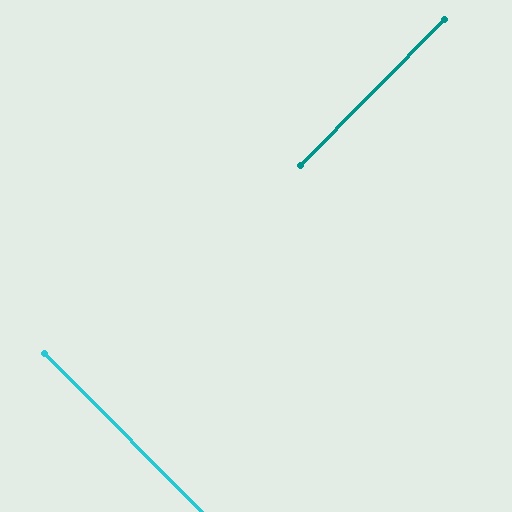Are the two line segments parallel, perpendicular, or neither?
Perpendicular — they meet at approximately 89°.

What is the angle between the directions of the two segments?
Approximately 89 degrees.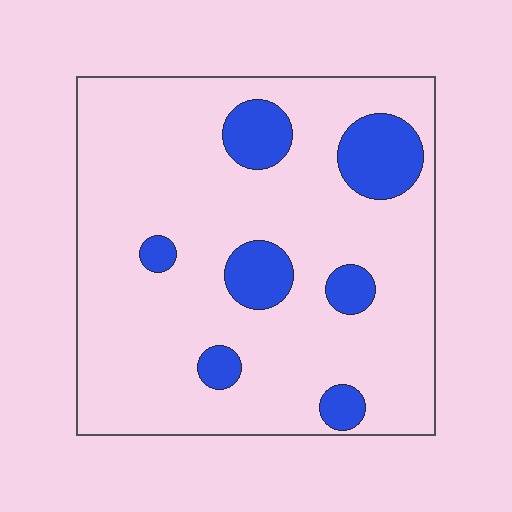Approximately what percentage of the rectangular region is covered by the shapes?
Approximately 15%.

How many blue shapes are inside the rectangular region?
7.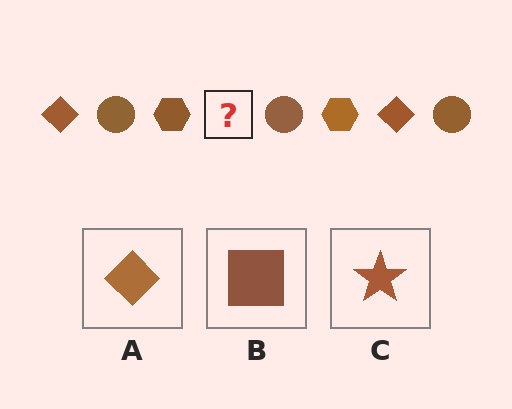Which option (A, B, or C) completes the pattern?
A.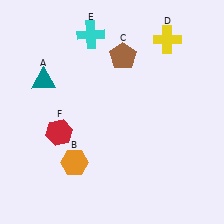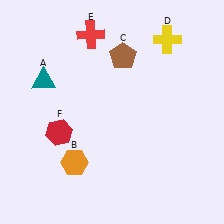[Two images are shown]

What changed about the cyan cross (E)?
In Image 1, E is cyan. In Image 2, it changed to red.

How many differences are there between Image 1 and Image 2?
There is 1 difference between the two images.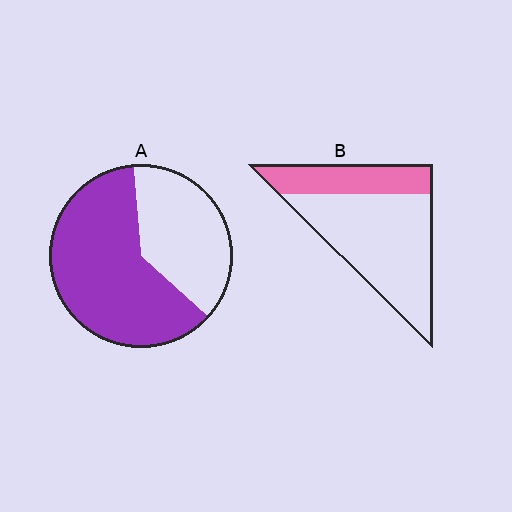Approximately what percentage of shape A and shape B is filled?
A is approximately 60% and B is approximately 30%.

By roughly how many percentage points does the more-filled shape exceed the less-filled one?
By roughly 30 percentage points (A over B).